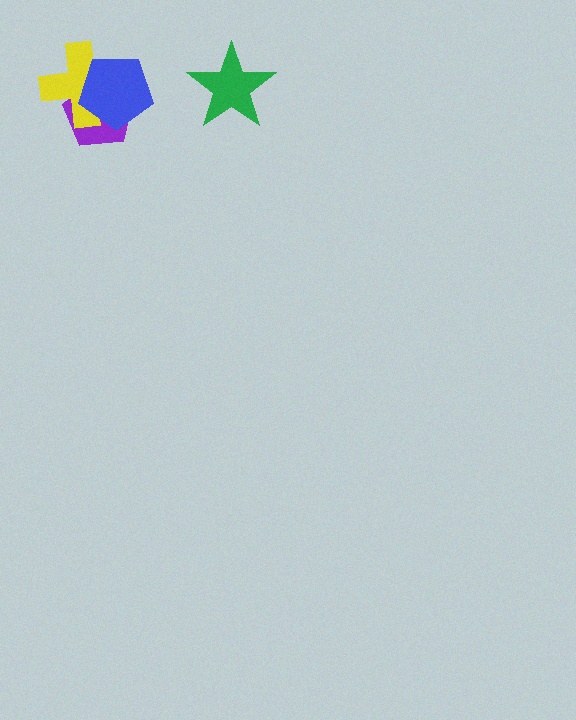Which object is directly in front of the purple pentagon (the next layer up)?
The yellow cross is directly in front of the purple pentagon.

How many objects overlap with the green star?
0 objects overlap with the green star.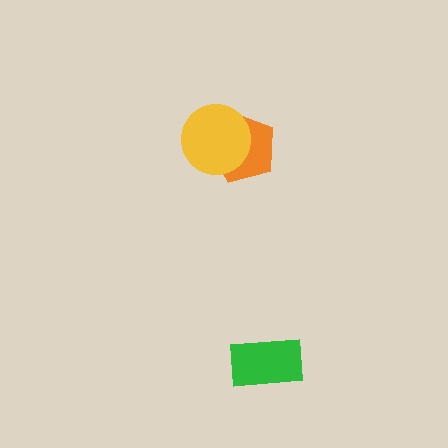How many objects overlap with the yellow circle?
1 object overlaps with the yellow circle.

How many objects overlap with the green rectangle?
0 objects overlap with the green rectangle.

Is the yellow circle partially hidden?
No, no other shape covers it.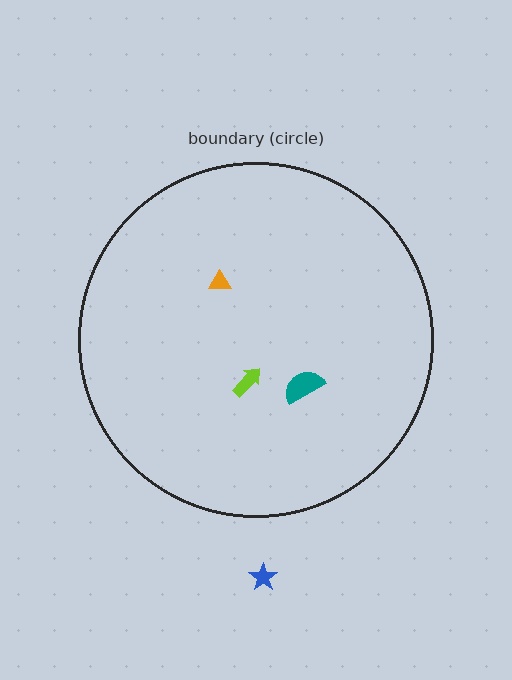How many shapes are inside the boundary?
3 inside, 1 outside.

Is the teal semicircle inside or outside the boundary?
Inside.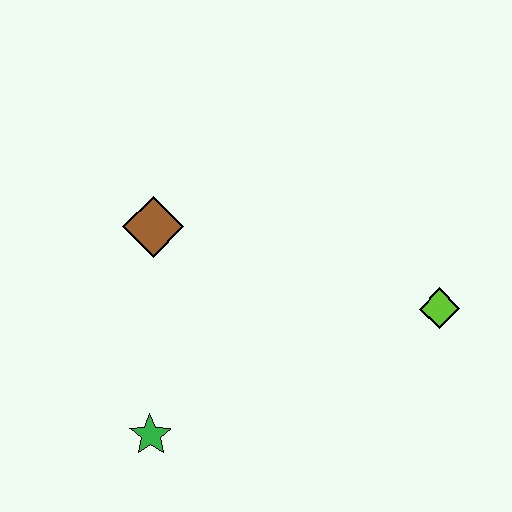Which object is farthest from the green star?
The lime diamond is farthest from the green star.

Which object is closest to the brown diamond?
The green star is closest to the brown diamond.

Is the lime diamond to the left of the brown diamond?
No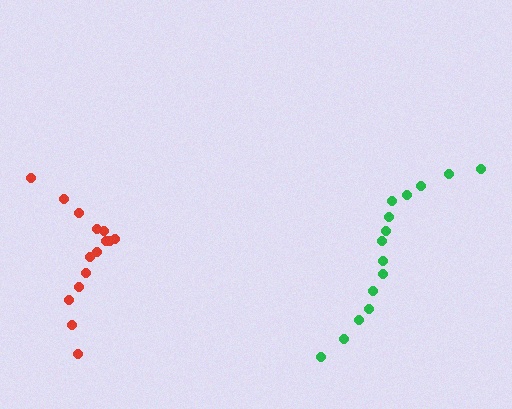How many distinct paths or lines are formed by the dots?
There are 2 distinct paths.